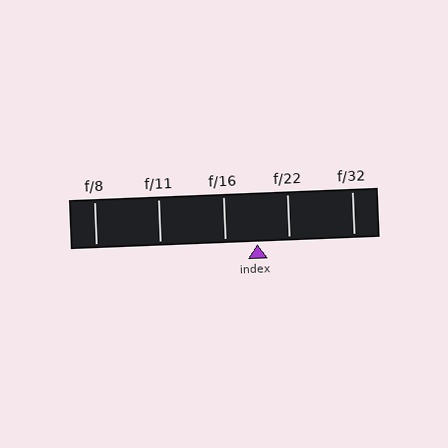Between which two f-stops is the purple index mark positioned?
The index mark is between f/16 and f/22.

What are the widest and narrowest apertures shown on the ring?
The widest aperture shown is f/8 and the narrowest is f/32.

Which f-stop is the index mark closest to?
The index mark is closest to f/16.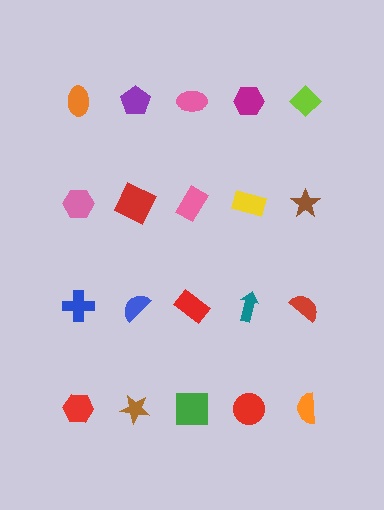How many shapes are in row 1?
5 shapes.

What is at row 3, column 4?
A teal arrow.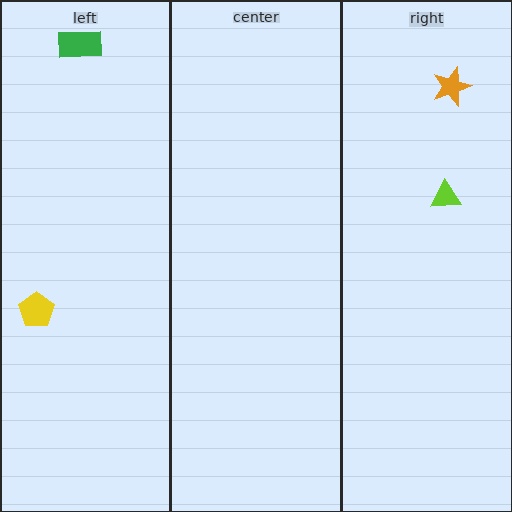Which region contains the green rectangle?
The left region.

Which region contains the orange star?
The right region.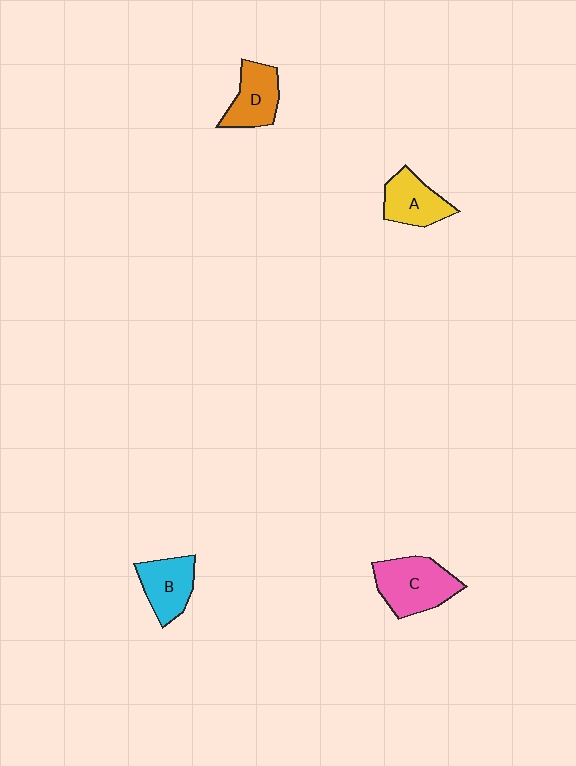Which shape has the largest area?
Shape C (pink).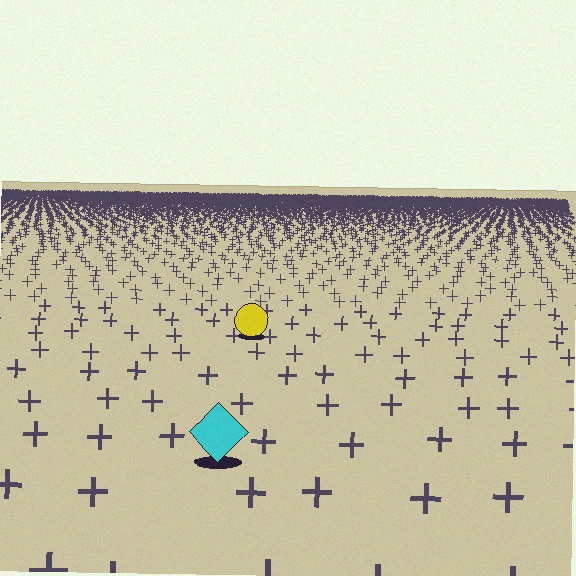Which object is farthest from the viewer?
The yellow circle is farthest from the viewer. It appears smaller and the ground texture around it is denser.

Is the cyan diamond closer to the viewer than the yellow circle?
Yes. The cyan diamond is closer — you can tell from the texture gradient: the ground texture is coarser near it.